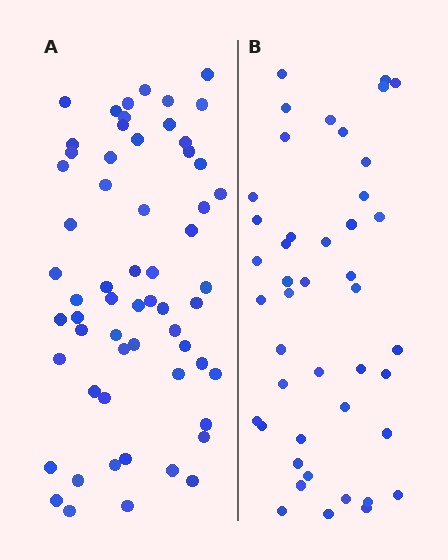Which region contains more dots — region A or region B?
Region A (the left region) has more dots.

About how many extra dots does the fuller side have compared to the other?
Region A has approximately 15 more dots than region B.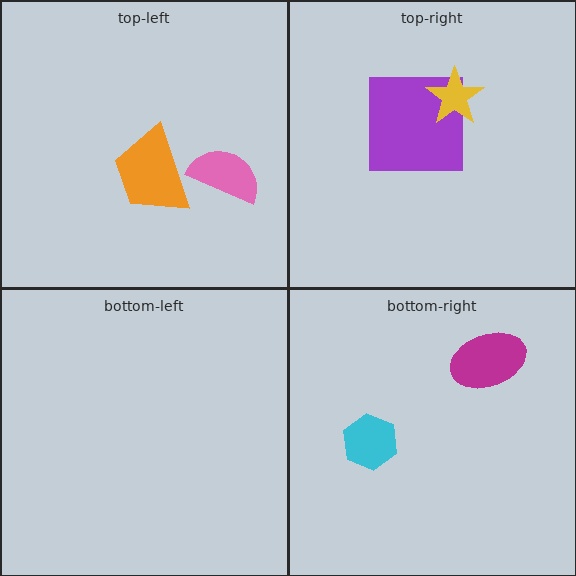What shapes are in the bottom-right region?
The magenta ellipse, the cyan hexagon.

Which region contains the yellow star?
The top-right region.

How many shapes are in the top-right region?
2.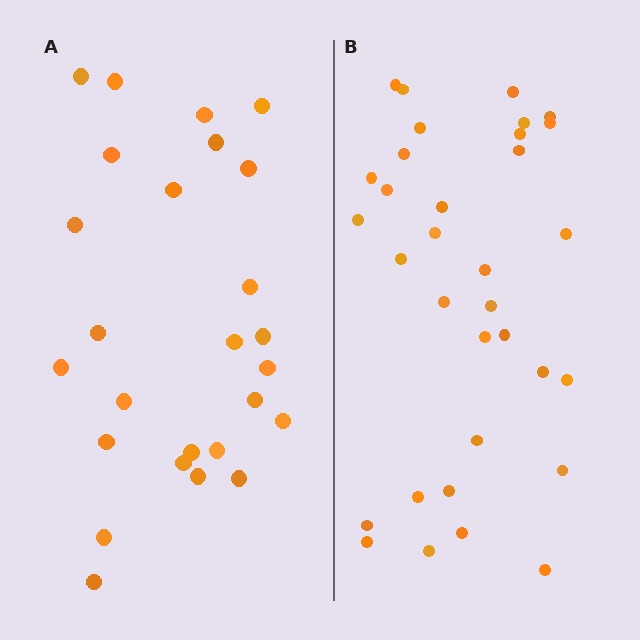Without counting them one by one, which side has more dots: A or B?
Region B (the right region) has more dots.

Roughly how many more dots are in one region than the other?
Region B has roughly 8 or so more dots than region A.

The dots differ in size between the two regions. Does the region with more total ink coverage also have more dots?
No. Region A has more total ink coverage because its dots are larger, but region B actually contains more individual dots. Total area can be misleading — the number of items is what matters here.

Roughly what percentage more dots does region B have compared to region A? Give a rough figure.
About 25% more.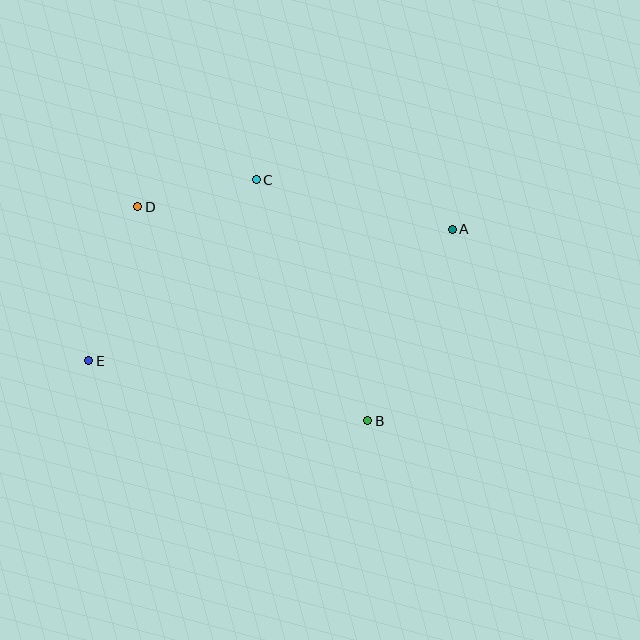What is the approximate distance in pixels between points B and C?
The distance between B and C is approximately 266 pixels.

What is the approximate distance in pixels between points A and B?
The distance between A and B is approximately 209 pixels.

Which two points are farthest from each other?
Points A and E are farthest from each other.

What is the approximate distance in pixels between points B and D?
The distance between B and D is approximately 314 pixels.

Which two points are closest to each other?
Points C and D are closest to each other.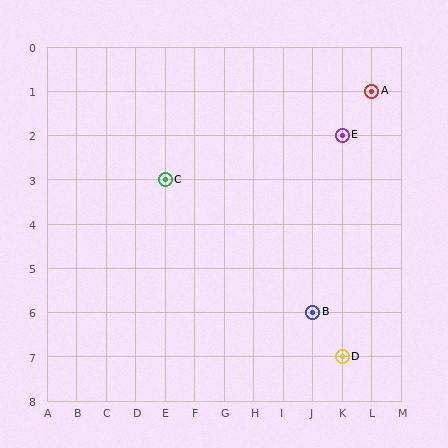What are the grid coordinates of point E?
Point E is at grid coordinates (K, 2).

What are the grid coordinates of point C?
Point C is at grid coordinates (E, 3).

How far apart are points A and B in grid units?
Points A and B are 2 columns and 5 rows apart (about 5.4 grid units diagonally).